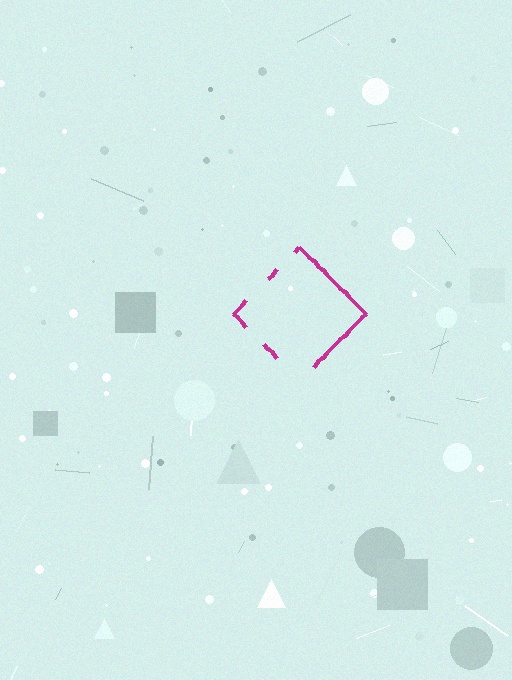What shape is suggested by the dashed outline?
The dashed outline suggests a diamond.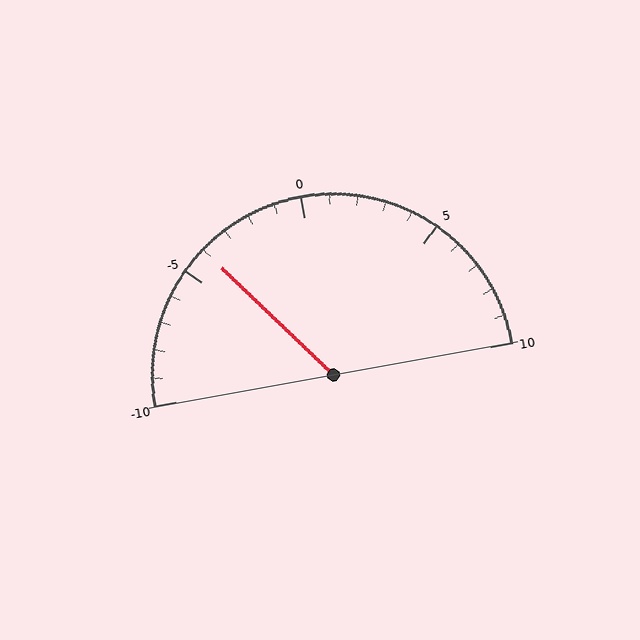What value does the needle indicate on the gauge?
The needle indicates approximately -4.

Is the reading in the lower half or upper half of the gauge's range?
The reading is in the lower half of the range (-10 to 10).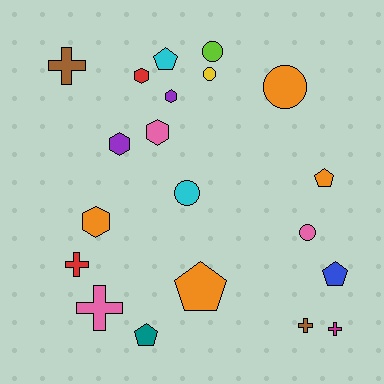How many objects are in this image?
There are 20 objects.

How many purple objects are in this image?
There are 2 purple objects.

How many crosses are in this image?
There are 5 crosses.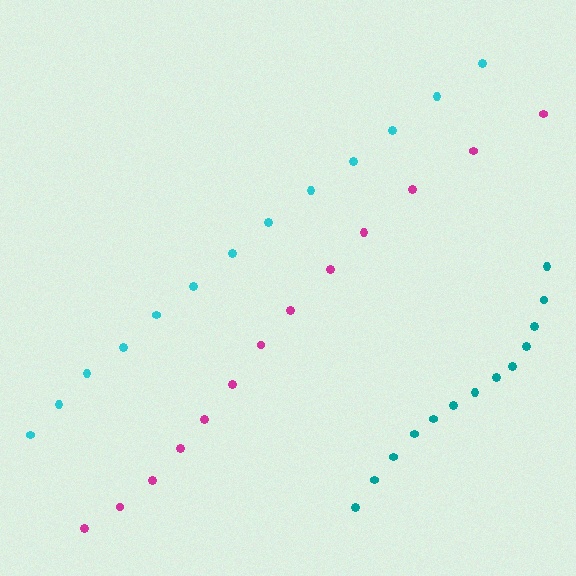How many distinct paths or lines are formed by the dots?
There are 3 distinct paths.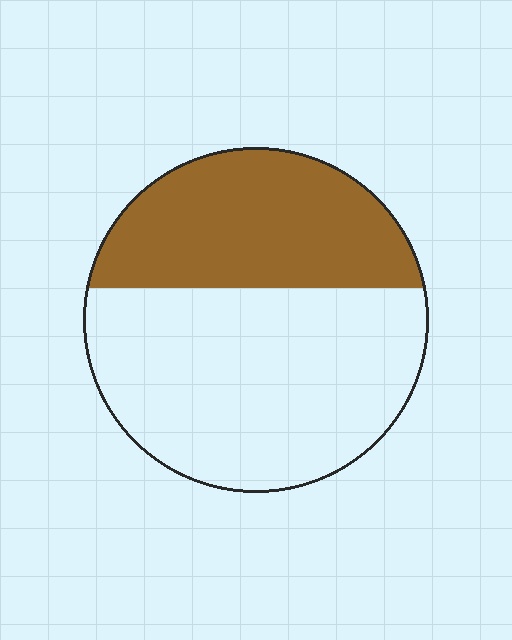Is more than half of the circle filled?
No.